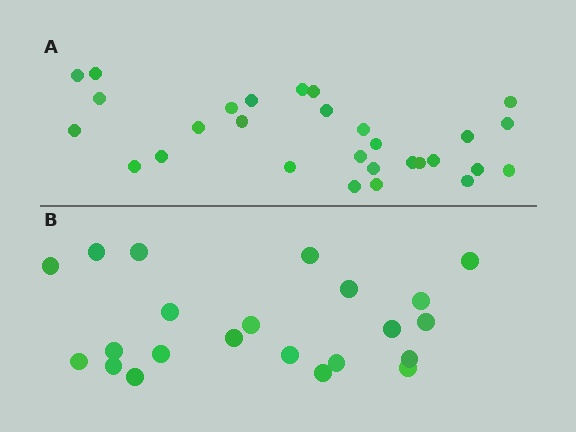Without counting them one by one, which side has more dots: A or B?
Region A (the top region) has more dots.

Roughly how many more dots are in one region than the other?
Region A has roughly 8 or so more dots than region B.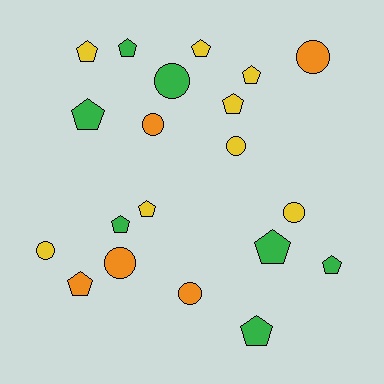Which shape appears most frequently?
Pentagon, with 12 objects.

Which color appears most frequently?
Yellow, with 8 objects.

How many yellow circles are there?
There are 3 yellow circles.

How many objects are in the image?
There are 20 objects.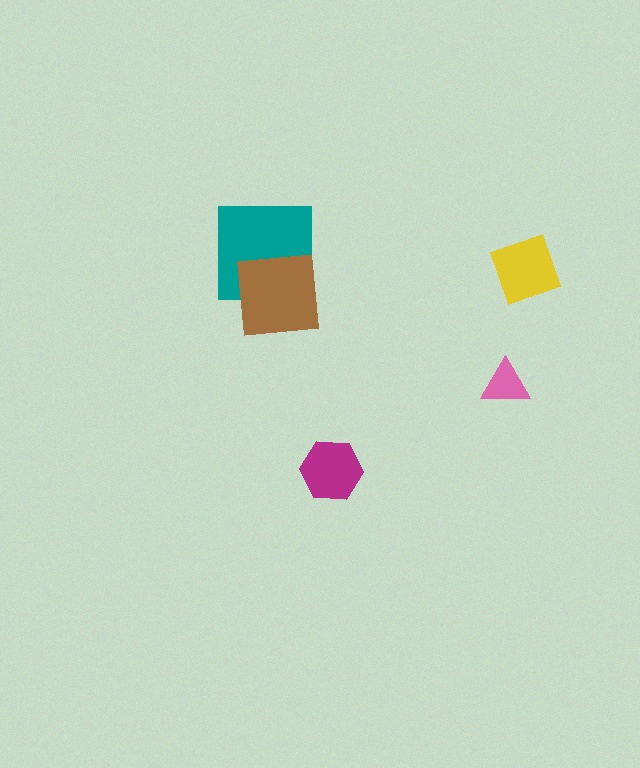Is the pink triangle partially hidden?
No, no other shape covers it.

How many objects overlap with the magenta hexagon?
0 objects overlap with the magenta hexagon.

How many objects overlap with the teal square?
1 object overlaps with the teal square.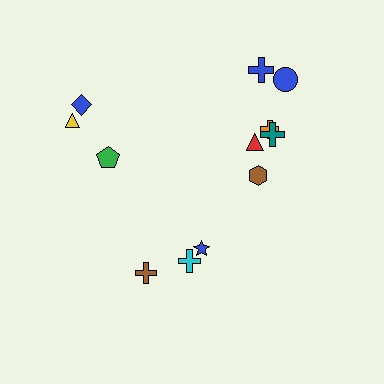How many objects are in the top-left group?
There are 3 objects.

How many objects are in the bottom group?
There are 3 objects.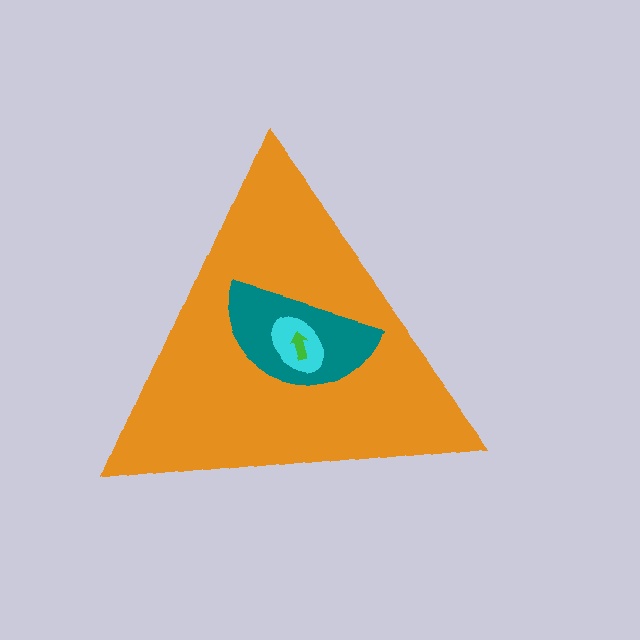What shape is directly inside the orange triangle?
The teal semicircle.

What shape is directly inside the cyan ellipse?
The green arrow.